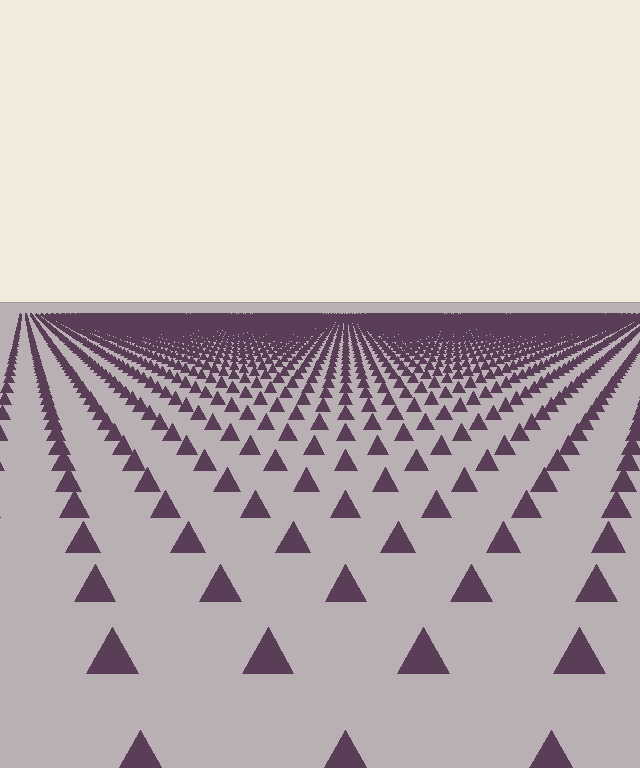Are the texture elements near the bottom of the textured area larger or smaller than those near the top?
Larger. Near the bottom, elements are closer to the viewer and appear at a bigger on-screen size.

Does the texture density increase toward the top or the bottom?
Density increases toward the top.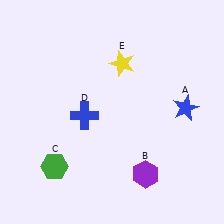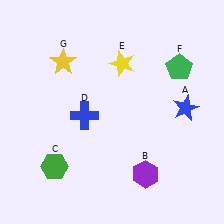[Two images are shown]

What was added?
A green pentagon (F), a yellow star (G) were added in Image 2.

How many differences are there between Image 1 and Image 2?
There are 2 differences between the two images.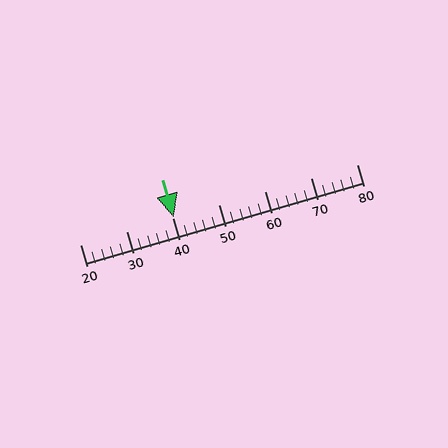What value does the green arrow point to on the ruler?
The green arrow points to approximately 40.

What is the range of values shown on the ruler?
The ruler shows values from 20 to 80.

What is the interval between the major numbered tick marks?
The major tick marks are spaced 10 units apart.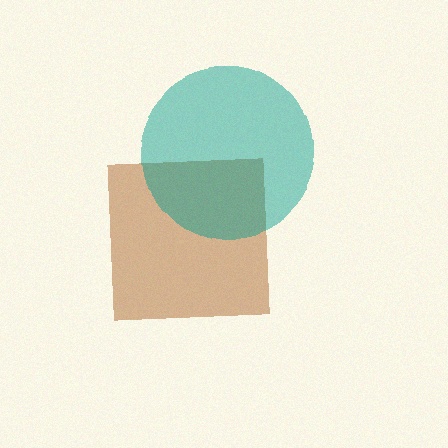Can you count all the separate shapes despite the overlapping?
Yes, there are 2 separate shapes.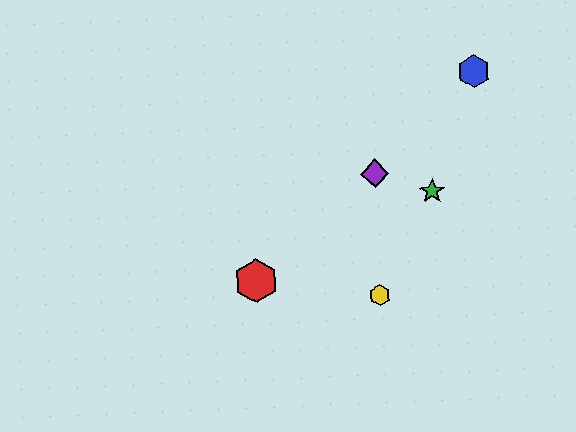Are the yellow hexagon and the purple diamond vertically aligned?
Yes, both are at x≈380.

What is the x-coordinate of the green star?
The green star is at x≈432.